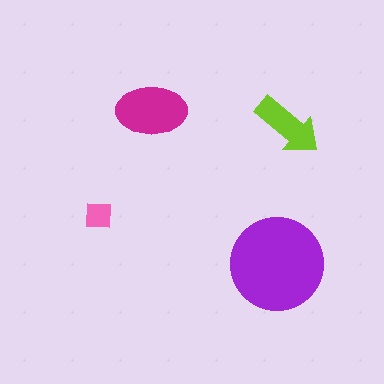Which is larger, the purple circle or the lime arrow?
The purple circle.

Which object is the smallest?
The pink square.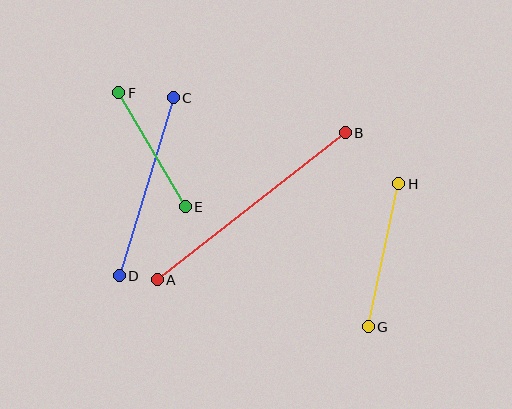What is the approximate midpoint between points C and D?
The midpoint is at approximately (146, 187) pixels.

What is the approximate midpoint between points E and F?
The midpoint is at approximately (152, 150) pixels.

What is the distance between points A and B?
The distance is approximately 239 pixels.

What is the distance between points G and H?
The distance is approximately 146 pixels.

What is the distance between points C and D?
The distance is approximately 186 pixels.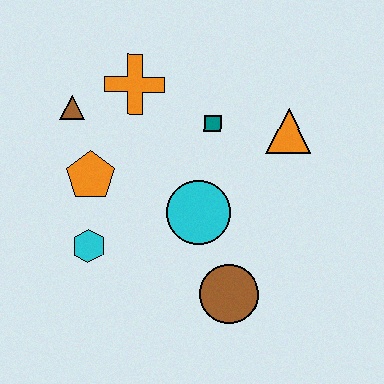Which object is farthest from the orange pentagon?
The orange triangle is farthest from the orange pentagon.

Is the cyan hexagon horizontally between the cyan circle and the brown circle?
No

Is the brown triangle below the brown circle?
No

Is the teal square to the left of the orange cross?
No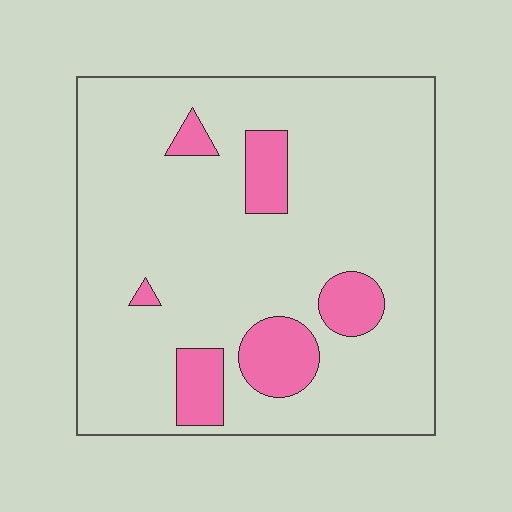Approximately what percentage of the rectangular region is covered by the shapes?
Approximately 15%.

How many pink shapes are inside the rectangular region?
6.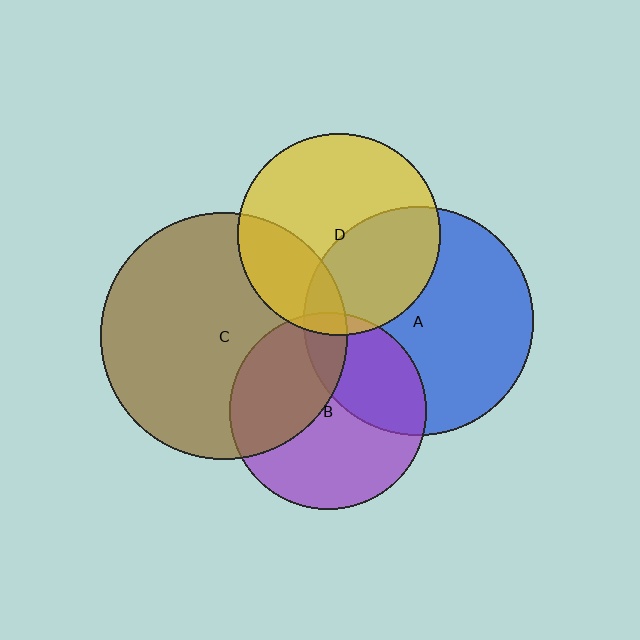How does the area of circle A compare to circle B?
Approximately 1.4 times.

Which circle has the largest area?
Circle C (brown).